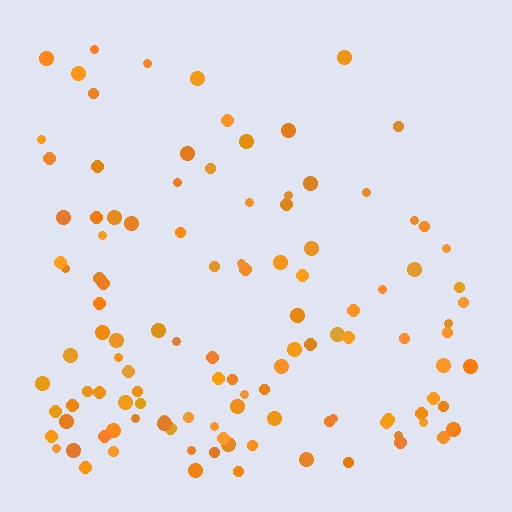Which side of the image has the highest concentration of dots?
The bottom.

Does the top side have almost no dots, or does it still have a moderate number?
Still a moderate number, just noticeably fewer than the bottom.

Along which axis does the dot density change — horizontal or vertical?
Vertical.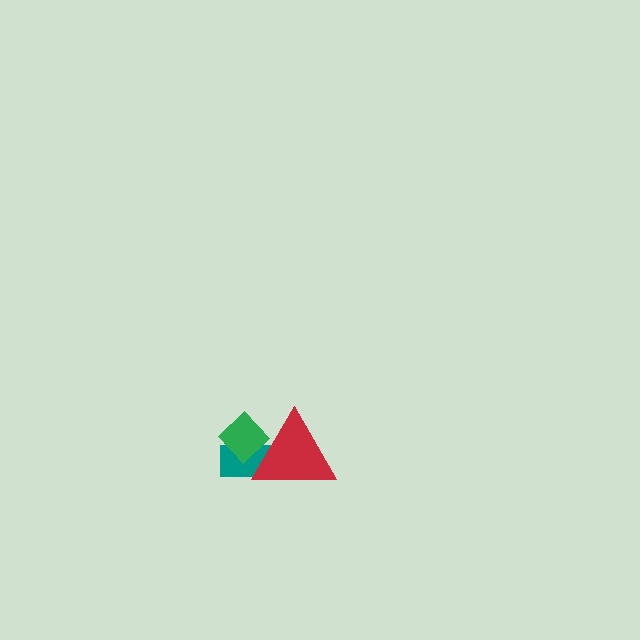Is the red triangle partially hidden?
Yes, it is partially covered by another shape.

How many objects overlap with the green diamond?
2 objects overlap with the green diamond.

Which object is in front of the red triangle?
The green diamond is in front of the red triangle.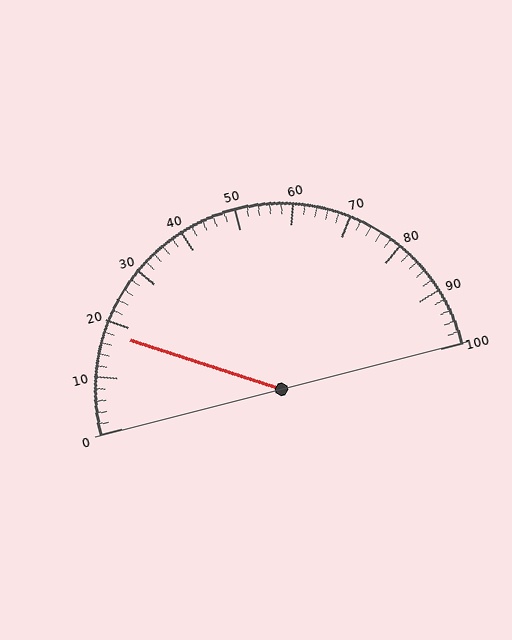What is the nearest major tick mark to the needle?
The nearest major tick mark is 20.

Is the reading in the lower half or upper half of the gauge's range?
The reading is in the lower half of the range (0 to 100).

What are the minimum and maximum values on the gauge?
The gauge ranges from 0 to 100.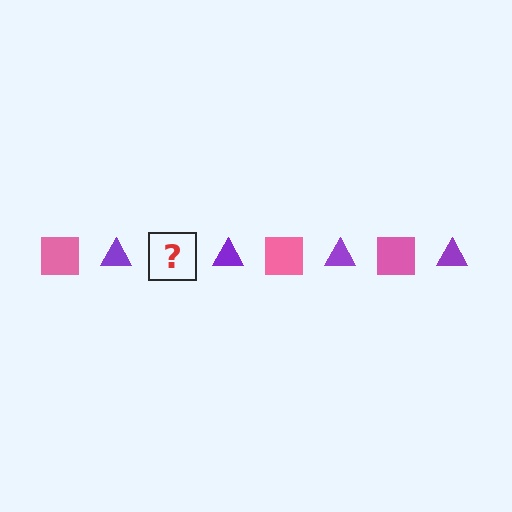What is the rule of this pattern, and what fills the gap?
The rule is that the pattern alternates between pink square and purple triangle. The gap should be filled with a pink square.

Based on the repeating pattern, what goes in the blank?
The blank should be a pink square.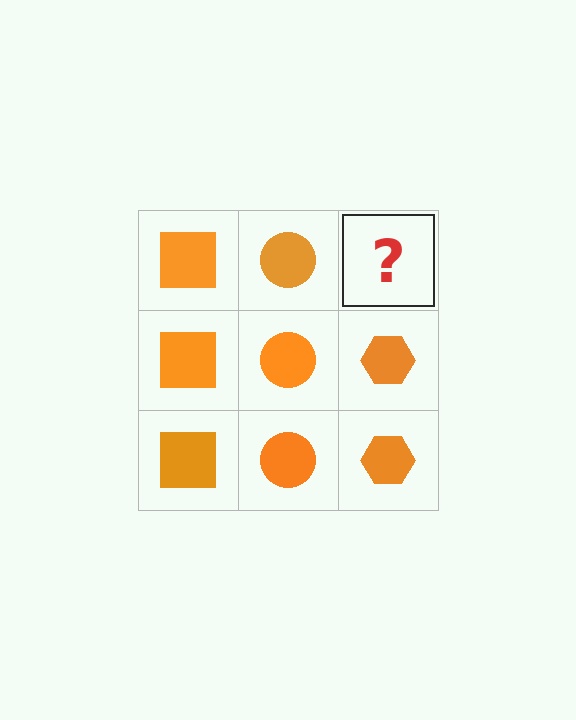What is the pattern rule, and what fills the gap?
The rule is that each column has a consistent shape. The gap should be filled with an orange hexagon.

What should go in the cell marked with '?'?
The missing cell should contain an orange hexagon.